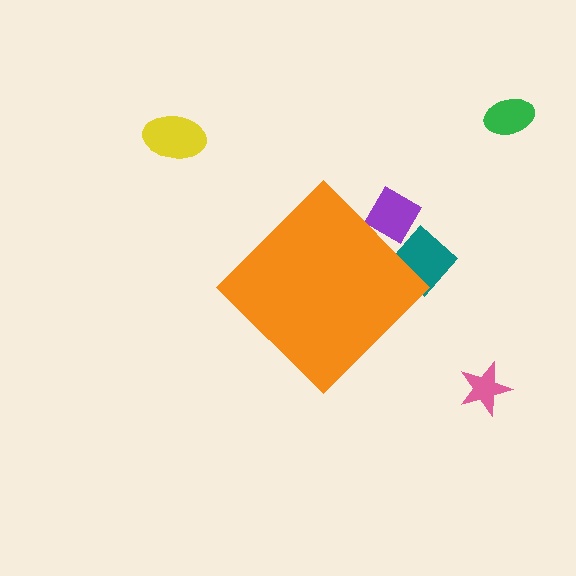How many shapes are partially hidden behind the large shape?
2 shapes are partially hidden.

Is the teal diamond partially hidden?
Yes, the teal diamond is partially hidden behind the orange diamond.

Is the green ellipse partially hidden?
No, the green ellipse is fully visible.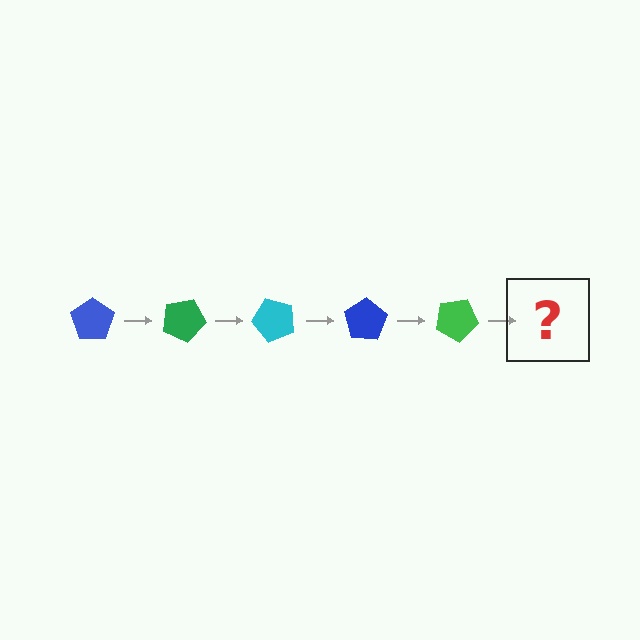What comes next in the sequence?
The next element should be a cyan pentagon, rotated 125 degrees from the start.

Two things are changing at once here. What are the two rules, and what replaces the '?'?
The two rules are that it rotates 25 degrees each step and the color cycles through blue, green, and cyan. The '?' should be a cyan pentagon, rotated 125 degrees from the start.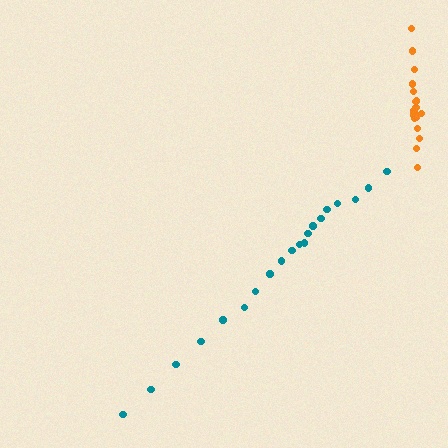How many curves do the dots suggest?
There are 2 distinct paths.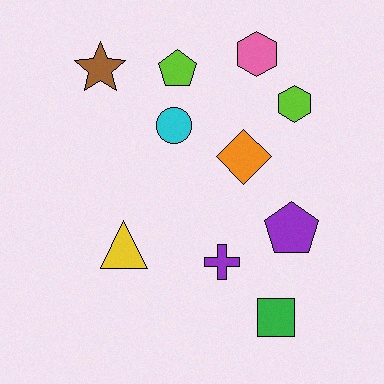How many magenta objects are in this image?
There are no magenta objects.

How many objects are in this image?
There are 10 objects.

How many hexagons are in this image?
There are 2 hexagons.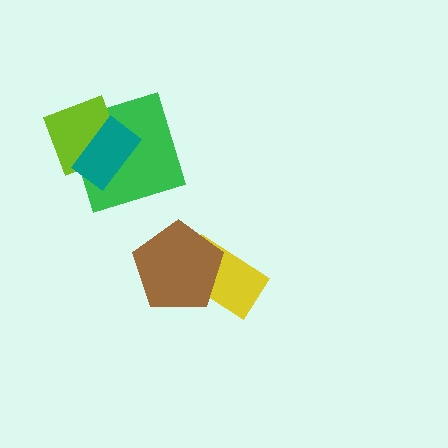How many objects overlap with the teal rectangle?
2 objects overlap with the teal rectangle.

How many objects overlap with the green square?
2 objects overlap with the green square.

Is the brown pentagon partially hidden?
No, no other shape covers it.